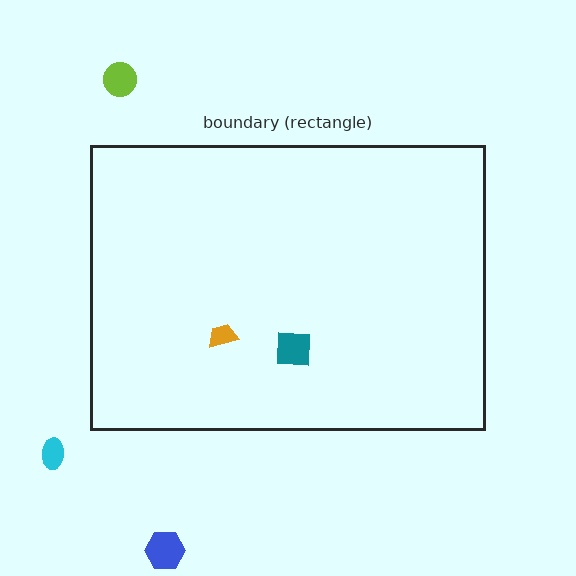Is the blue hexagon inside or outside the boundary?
Outside.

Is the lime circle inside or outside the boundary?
Outside.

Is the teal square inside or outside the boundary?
Inside.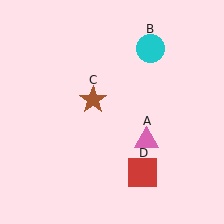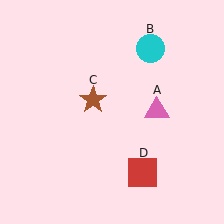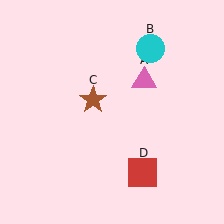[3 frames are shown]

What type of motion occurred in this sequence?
The pink triangle (object A) rotated counterclockwise around the center of the scene.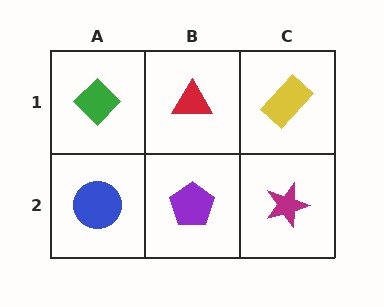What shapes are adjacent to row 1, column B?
A purple pentagon (row 2, column B), a green diamond (row 1, column A), a yellow rectangle (row 1, column C).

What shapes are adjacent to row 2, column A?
A green diamond (row 1, column A), a purple pentagon (row 2, column B).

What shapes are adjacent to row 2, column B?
A red triangle (row 1, column B), a blue circle (row 2, column A), a magenta star (row 2, column C).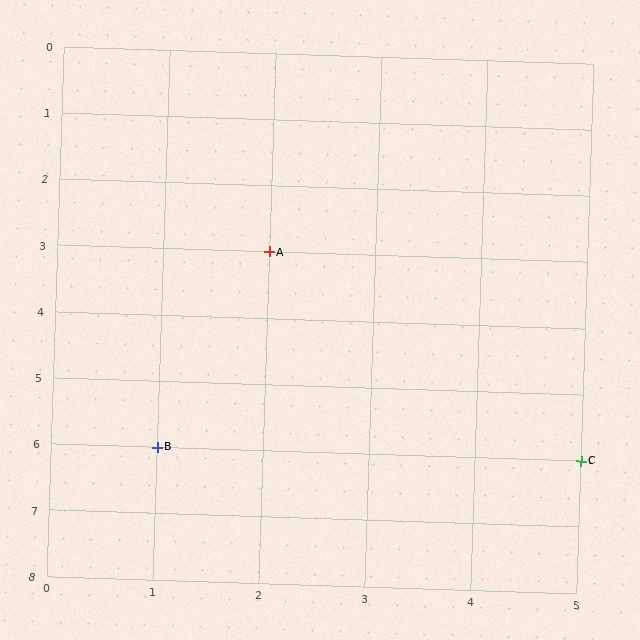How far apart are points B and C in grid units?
Points B and C are 4 columns apart.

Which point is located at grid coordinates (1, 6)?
Point B is at (1, 6).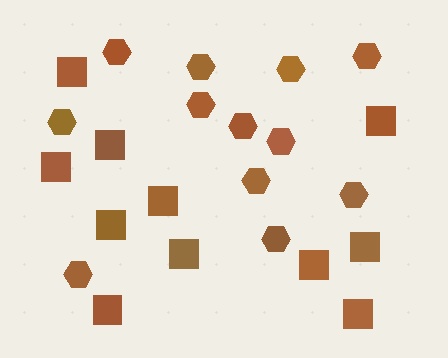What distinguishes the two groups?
There are 2 groups: one group of squares (11) and one group of hexagons (12).